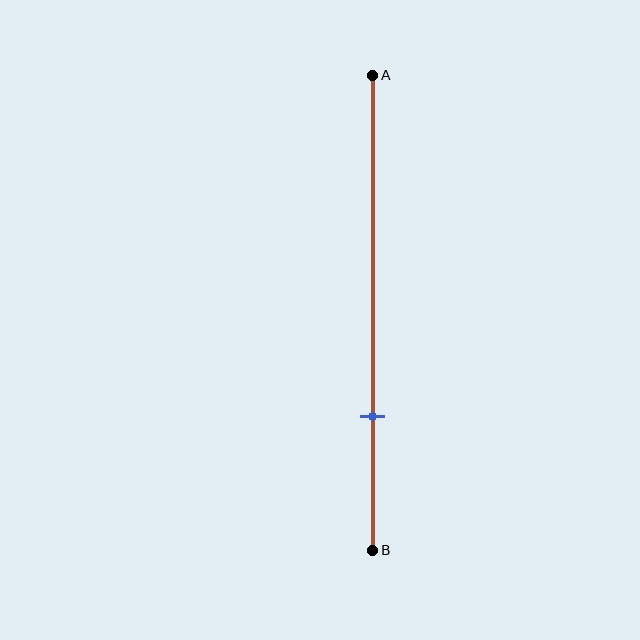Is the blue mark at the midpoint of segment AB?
No, the mark is at about 70% from A, not at the 50% midpoint.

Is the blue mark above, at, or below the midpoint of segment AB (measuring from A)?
The blue mark is below the midpoint of segment AB.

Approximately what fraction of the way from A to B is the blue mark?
The blue mark is approximately 70% of the way from A to B.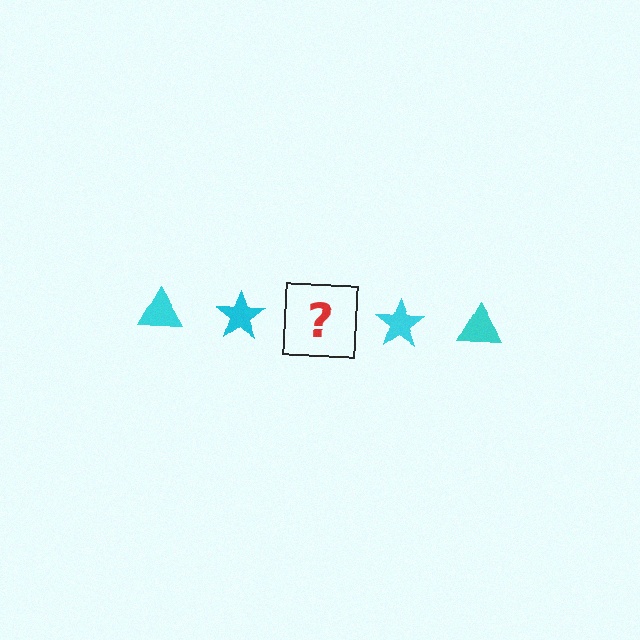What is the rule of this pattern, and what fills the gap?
The rule is that the pattern cycles through triangle, star shapes in cyan. The gap should be filled with a cyan triangle.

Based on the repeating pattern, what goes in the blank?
The blank should be a cyan triangle.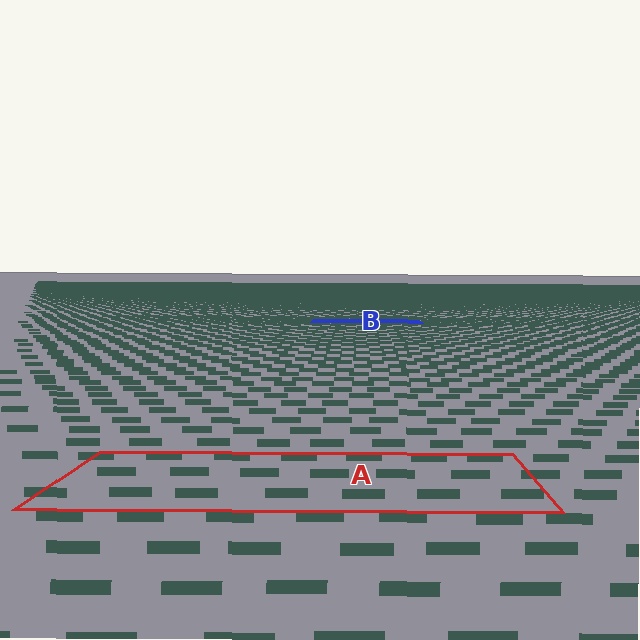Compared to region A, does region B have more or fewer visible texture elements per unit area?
Region B has more texture elements per unit area — they are packed more densely because it is farther away.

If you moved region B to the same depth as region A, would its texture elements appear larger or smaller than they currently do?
They would appear larger. At a closer depth, the same texture elements are projected at a bigger on-screen size.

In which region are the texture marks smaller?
The texture marks are smaller in region B, because it is farther away.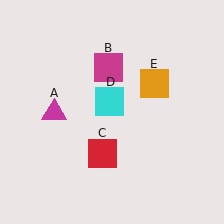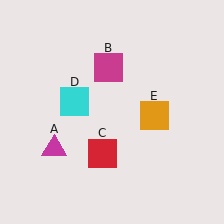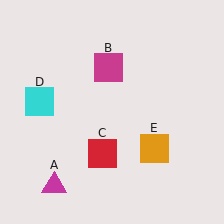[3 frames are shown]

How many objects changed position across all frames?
3 objects changed position: magenta triangle (object A), cyan square (object D), orange square (object E).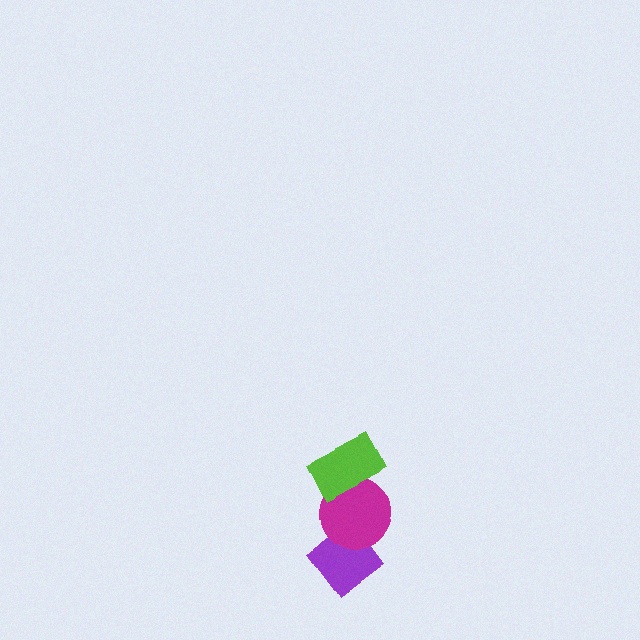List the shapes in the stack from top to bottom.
From top to bottom: the lime rectangle, the magenta circle, the purple diamond.